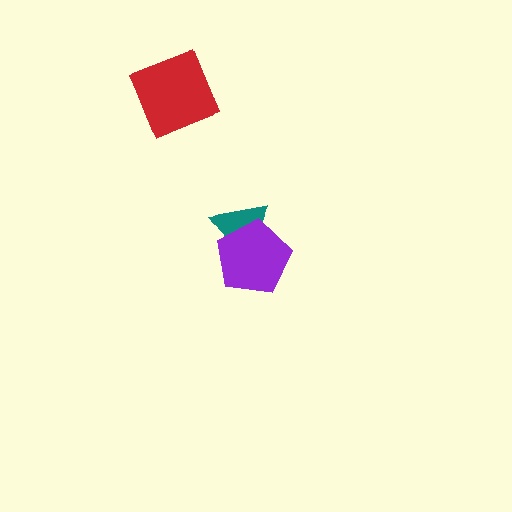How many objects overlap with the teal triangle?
1 object overlaps with the teal triangle.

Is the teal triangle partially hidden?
Yes, it is partially covered by another shape.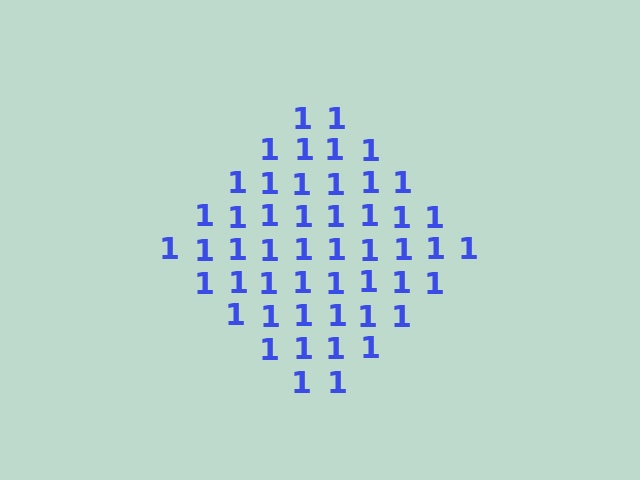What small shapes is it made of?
It is made of small digit 1's.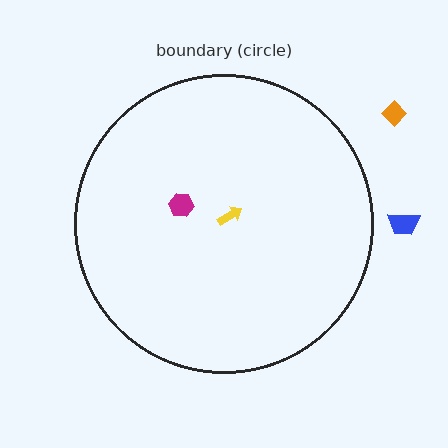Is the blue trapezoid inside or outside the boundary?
Outside.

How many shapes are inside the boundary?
2 inside, 2 outside.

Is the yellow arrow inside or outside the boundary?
Inside.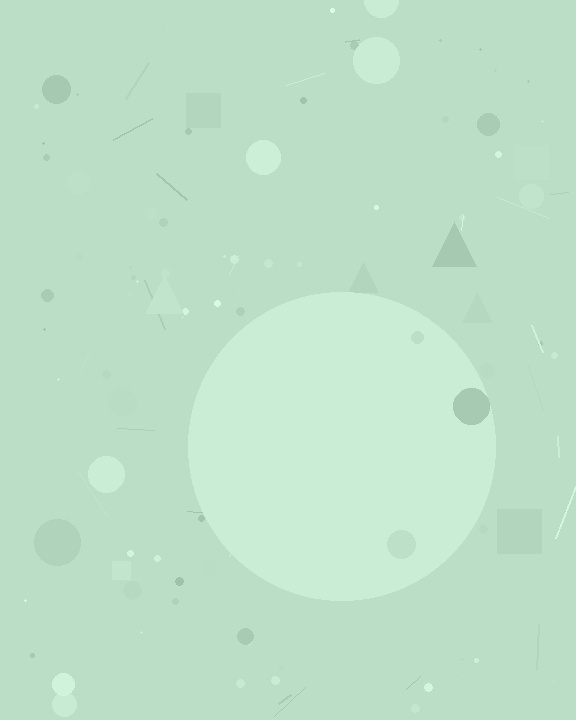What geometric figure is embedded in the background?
A circle is embedded in the background.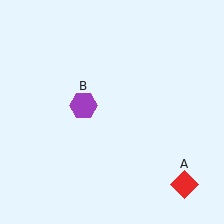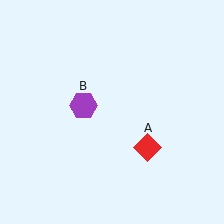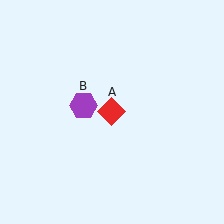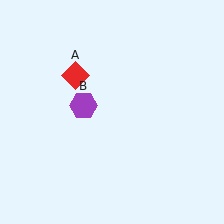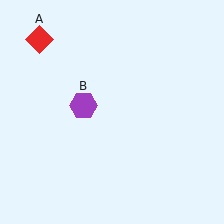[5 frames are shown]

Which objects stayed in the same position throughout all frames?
Purple hexagon (object B) remained stationary.